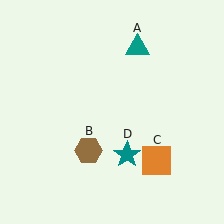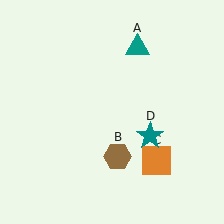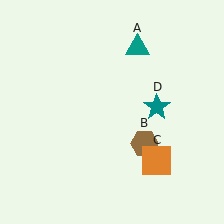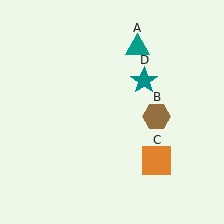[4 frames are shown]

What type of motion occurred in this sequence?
The brown hexagon (object B), teal star (object D) rotated counterclockwise around the center of the scene.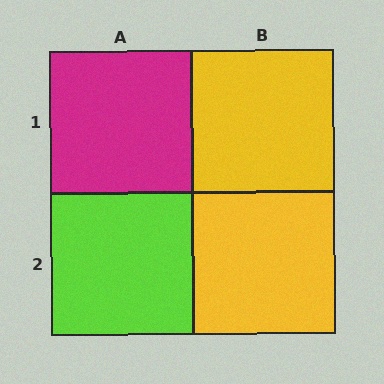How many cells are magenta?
1 cell is magenta.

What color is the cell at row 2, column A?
Lime.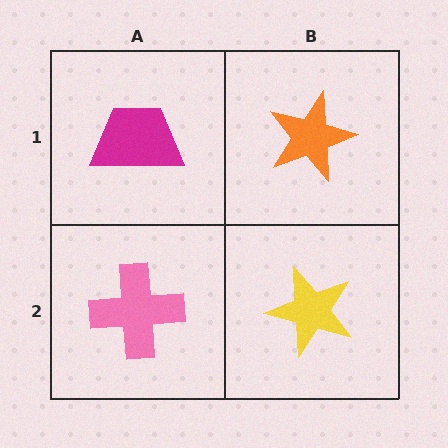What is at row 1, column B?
An orange star.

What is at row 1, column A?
A magenta trapezoid.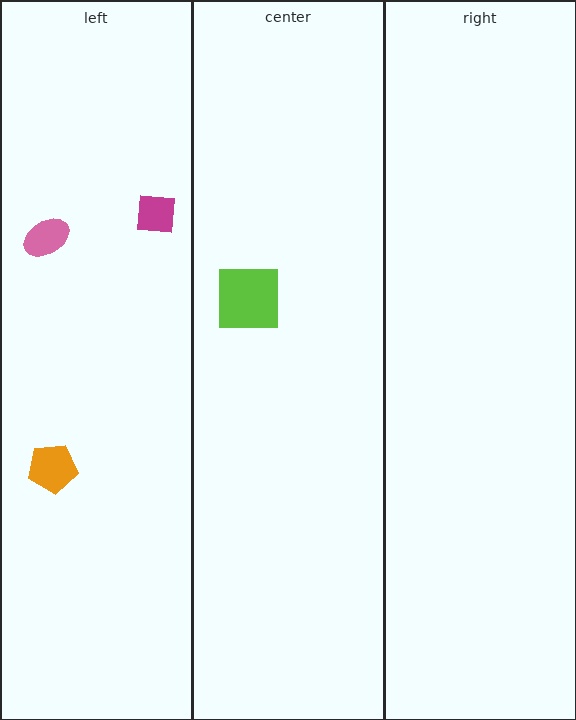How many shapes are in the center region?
1.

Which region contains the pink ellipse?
The left region.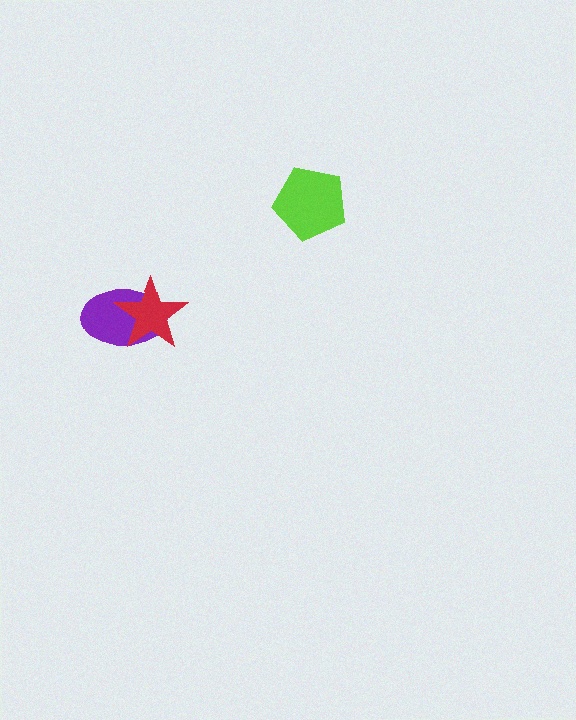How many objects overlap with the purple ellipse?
1 object overlaps with the purple ellipse.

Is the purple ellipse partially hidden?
Yes, it is partially covered by another shape.